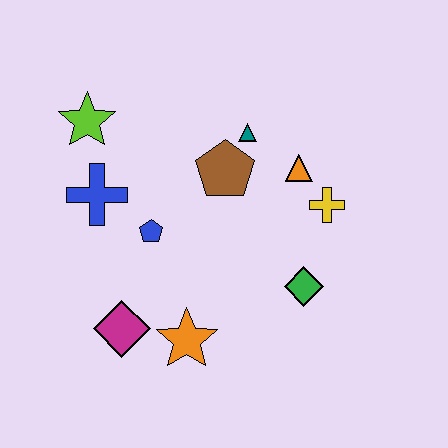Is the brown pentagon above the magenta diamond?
Yes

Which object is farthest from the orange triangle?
The magenta diamond is farthest from the orange triangle.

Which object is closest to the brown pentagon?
The teal triangle is closest to the brown pentagon.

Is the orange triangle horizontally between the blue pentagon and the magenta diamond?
No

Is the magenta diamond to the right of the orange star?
No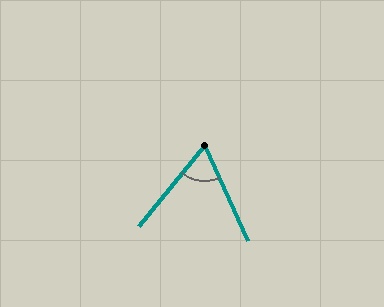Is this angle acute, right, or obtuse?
It is acute.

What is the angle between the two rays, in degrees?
Approximately 64 degrees.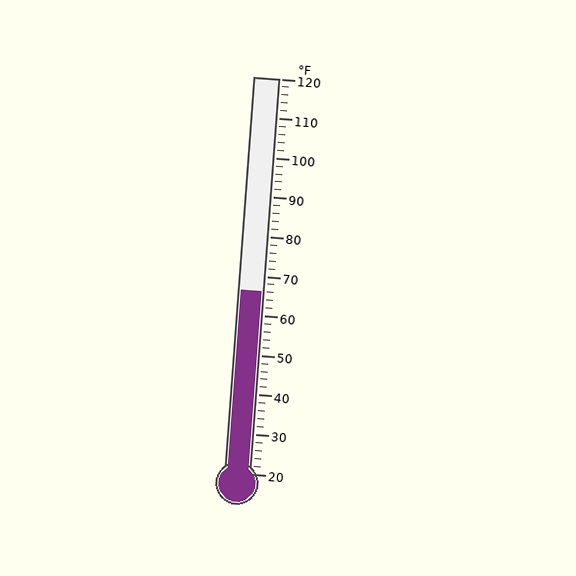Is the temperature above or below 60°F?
The temperature is above 60°F.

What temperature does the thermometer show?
The thermometer shows approximately 66°F.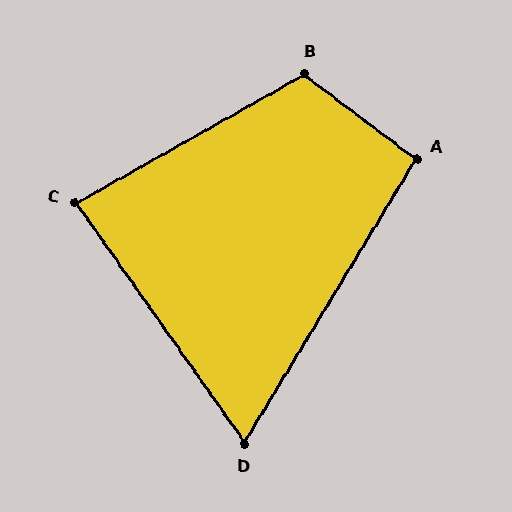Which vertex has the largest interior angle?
B, at approximately 114 degrees.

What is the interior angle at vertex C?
Approximately 84 degrees (acute).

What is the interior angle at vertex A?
Approximately 96 degrees (obtuse).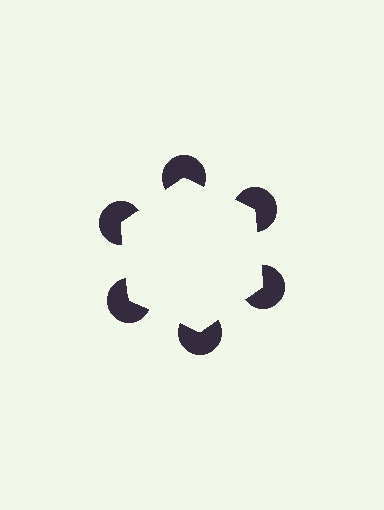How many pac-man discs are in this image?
There are 6 — one at each vertex of the illusory hexagon.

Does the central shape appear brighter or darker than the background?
It typically appears slightly brighter than the background, even though no actual brightness change is drawn.